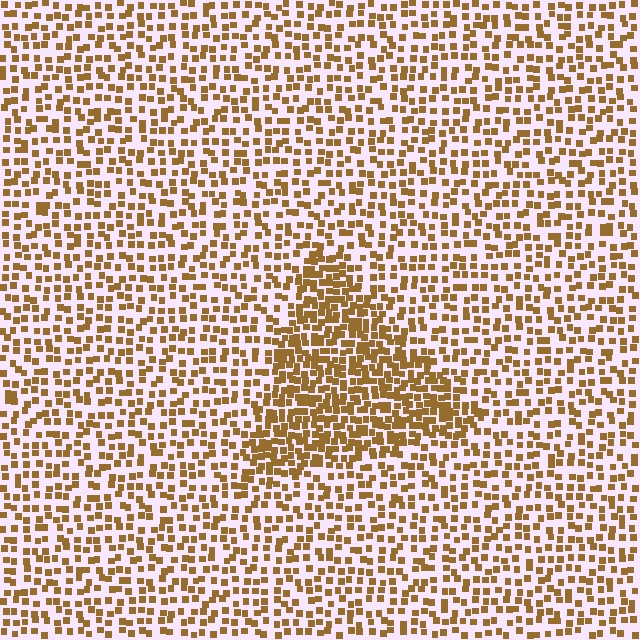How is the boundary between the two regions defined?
The boundary is defined by a change in element density (approximately 1.9x ratio). All elements are the same color, size, and shape.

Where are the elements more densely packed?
The elements are more densely packed inside the triangle boundary.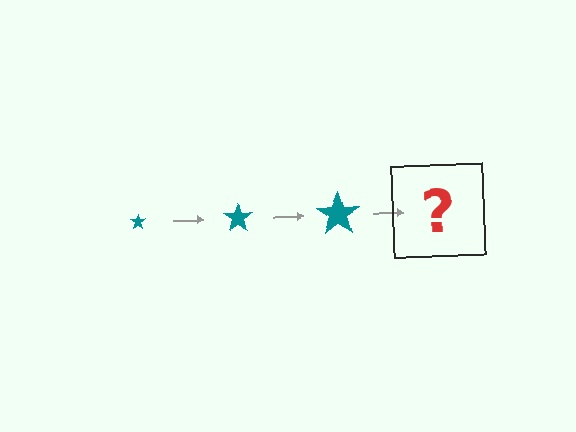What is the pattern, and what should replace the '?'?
The pattern is that the star gets progressively larger each step. The '?' should be a teal star, larger than the previous one.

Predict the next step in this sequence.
The next step is a teal star, larger than the previous one.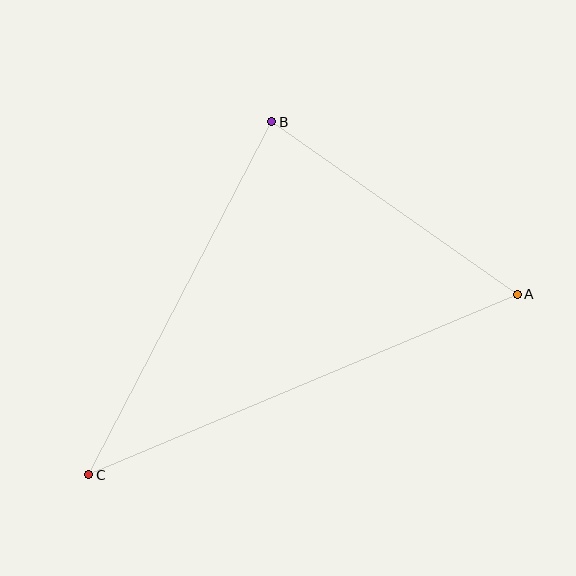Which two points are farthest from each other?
Points A and C are farthest from each other.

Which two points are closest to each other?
Points A and B are closest to each other.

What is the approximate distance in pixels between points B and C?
The distance between B and C is approximately 398 pixels.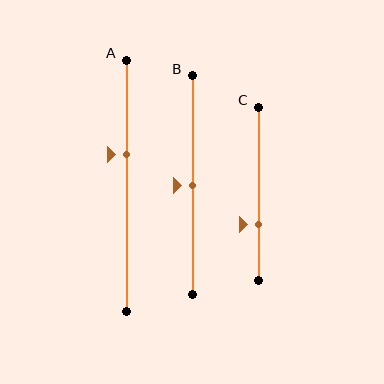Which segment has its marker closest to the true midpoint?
Segment B has its marker closest to the true midpoint.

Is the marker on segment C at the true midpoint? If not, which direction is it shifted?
No, the marker on segment C is shifted downward by about 18% of the segment length.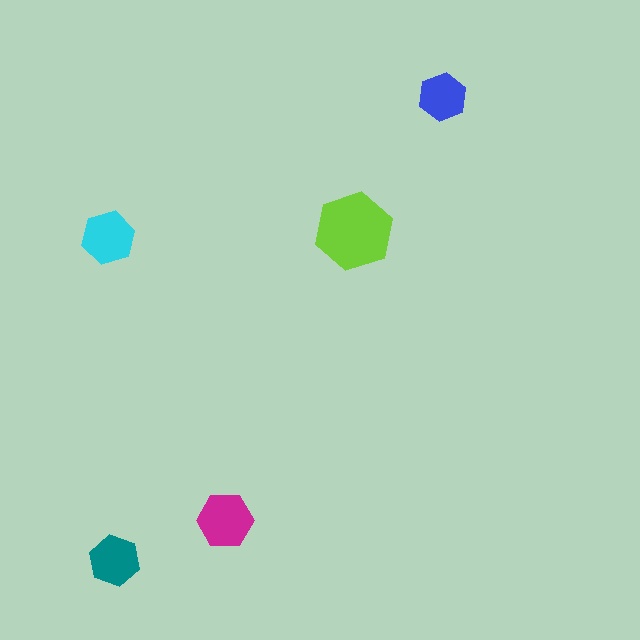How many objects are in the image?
There are 5 objects in the image.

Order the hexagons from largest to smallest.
the lime one, the magenta one, the cyan one, the teal one, the blue one.